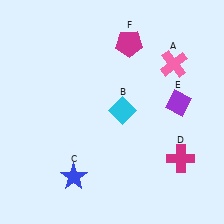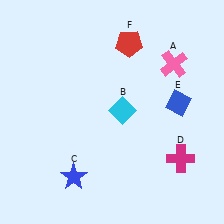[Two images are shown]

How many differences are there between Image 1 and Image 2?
There are 2 differences between the two images.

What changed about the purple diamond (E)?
In Image 1, E is purple. In Image 2, it changed to blue.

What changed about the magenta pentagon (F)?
In Image 1, F is magenta. In Image 2, it changed to red.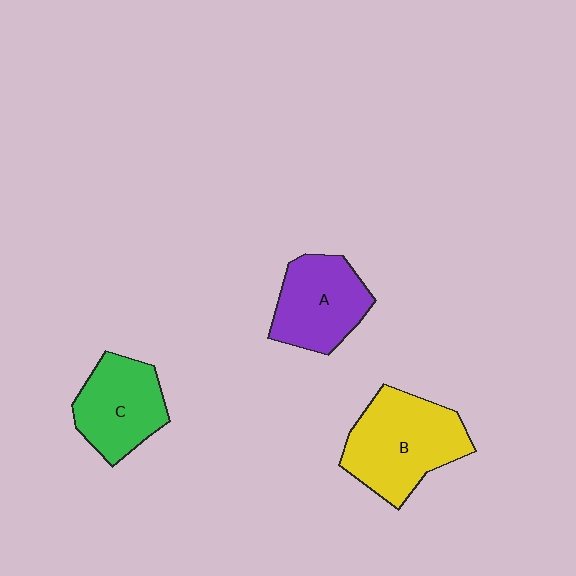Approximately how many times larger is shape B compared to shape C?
Approximately 1.3 times.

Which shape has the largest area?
Shape B (yellow).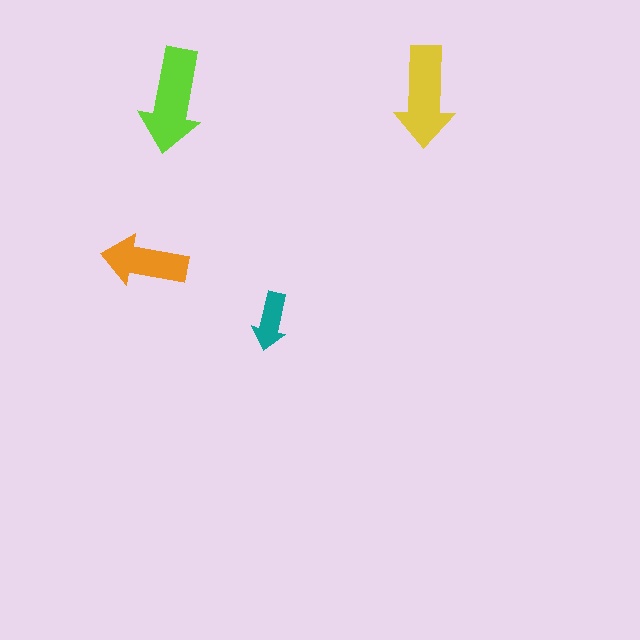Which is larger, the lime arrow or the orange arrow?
The lime one.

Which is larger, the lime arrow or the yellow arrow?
The lime one.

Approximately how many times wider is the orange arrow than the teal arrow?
About 1.5 times wider.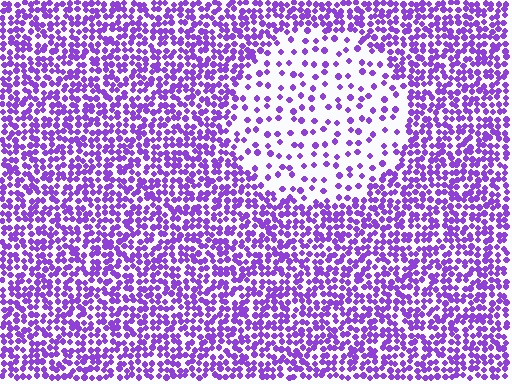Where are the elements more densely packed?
The elements are more densely packed outside the circle boundary.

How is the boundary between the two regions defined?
The boundary is defined by a change in element density (approximately 2.8x ratio). All elements are the same color, size, and shape.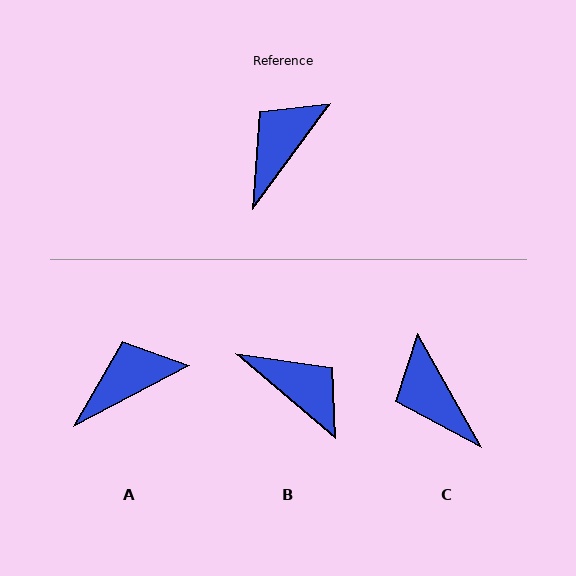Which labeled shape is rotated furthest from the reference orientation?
B, about 94 degrees away.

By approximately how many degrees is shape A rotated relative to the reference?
Approximately 26 degrees clockwise.